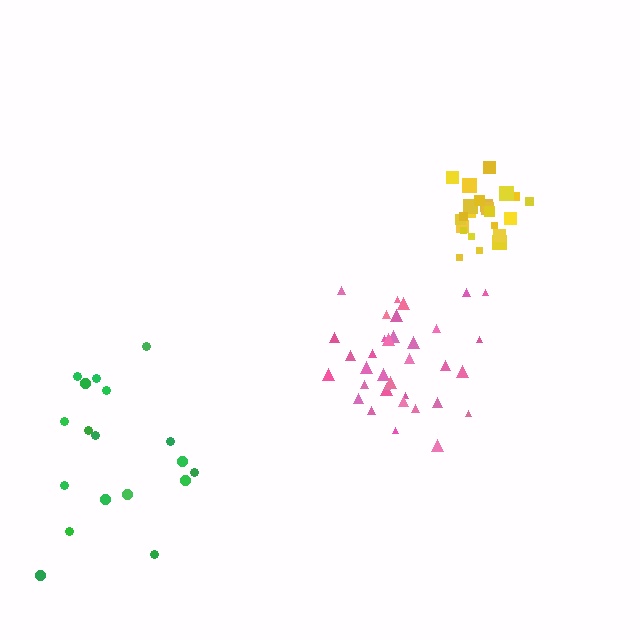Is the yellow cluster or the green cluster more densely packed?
Yellow.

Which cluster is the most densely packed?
Yellow.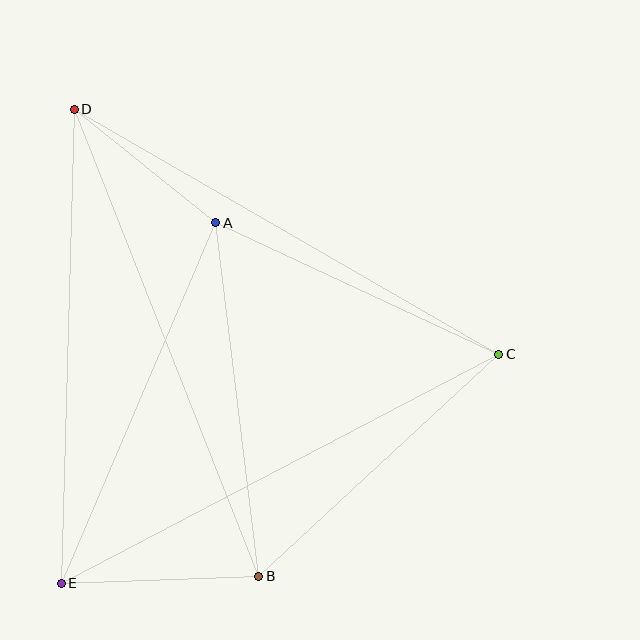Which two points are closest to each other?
Points A and D are closest to each other.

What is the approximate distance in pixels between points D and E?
The distance between D and E is approximately 474 pixels.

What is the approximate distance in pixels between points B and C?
The distance between B and C is approximately 327 pixels.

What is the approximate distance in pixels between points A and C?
The distance between A and C is approximately 312 pixels.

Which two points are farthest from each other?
Points B and D are farthest from each other.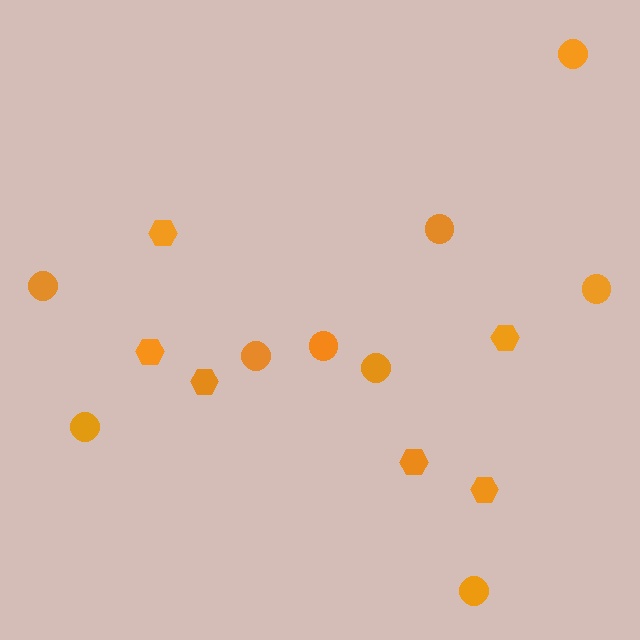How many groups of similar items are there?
There are 2 groups: one group of hexagons (6) and one group of circles (9).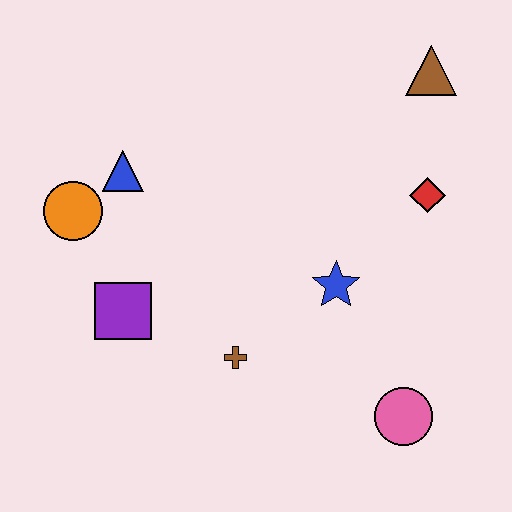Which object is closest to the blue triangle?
The orange circle is closest to the blue triangle.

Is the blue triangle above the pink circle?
Yes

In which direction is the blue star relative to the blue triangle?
The blue star is to the right of the blue triangle.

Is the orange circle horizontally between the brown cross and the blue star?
No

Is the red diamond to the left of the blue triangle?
No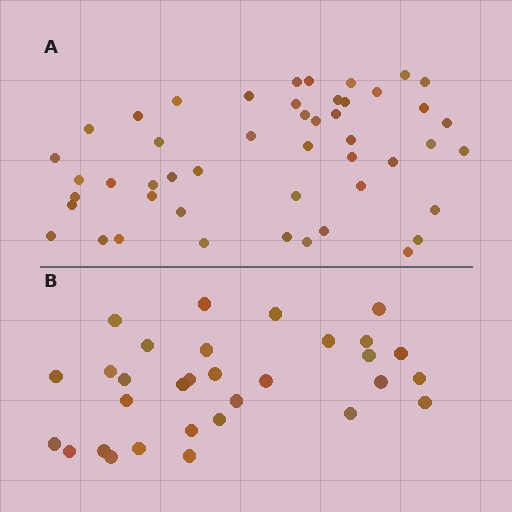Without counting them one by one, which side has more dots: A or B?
Region A (the top region) has more dots.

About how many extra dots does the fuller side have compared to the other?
Region A has approximately 15 more dots than region B.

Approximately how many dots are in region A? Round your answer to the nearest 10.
About 50 dots. (The exact count is 48, which rounds to 50.)